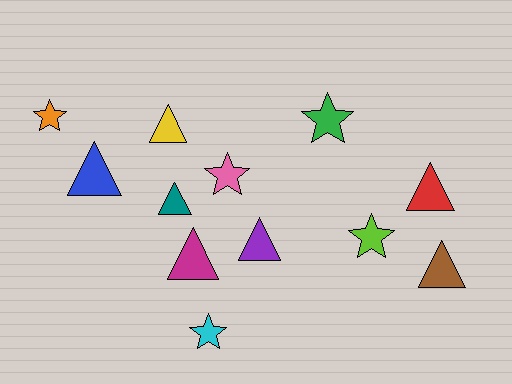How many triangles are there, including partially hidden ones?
There are 7 triangles.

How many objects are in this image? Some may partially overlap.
There are 12 objects.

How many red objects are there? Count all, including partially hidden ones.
There is 1 red object.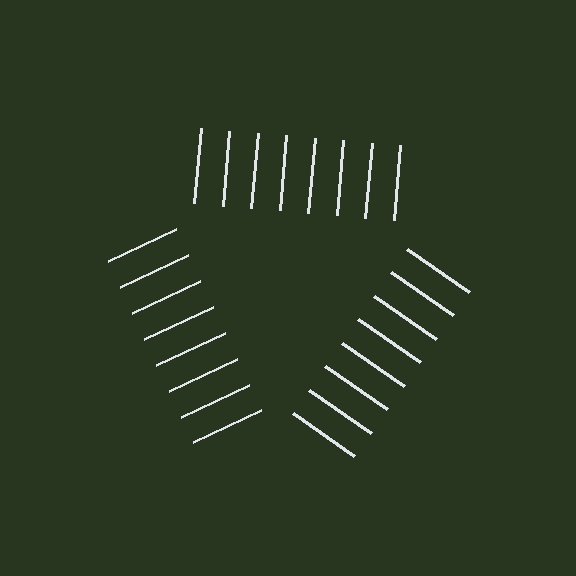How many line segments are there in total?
24 — 8 along each of the 3 edges.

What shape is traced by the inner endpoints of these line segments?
An illusory triangle — the line segments terminate on its edges but no continuous stroke is drawn.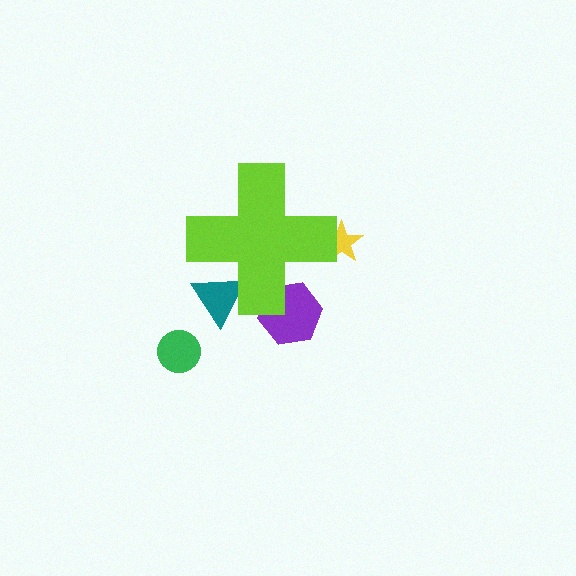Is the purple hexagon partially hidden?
Yes, the purple hexagon is partially hidden behind the lime cross.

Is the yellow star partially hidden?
Yes, the yellow star is partially hidden behind the lime cross.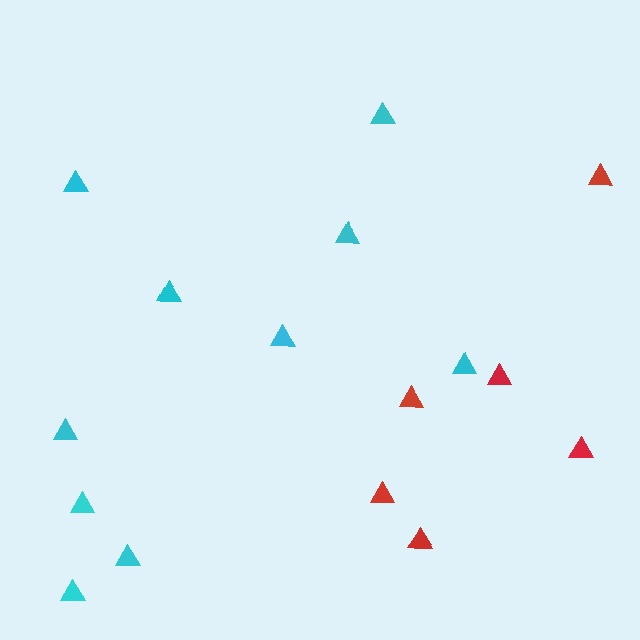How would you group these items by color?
There are 2 groups: one group of red triangles (6) and one group of cyan triangles (10).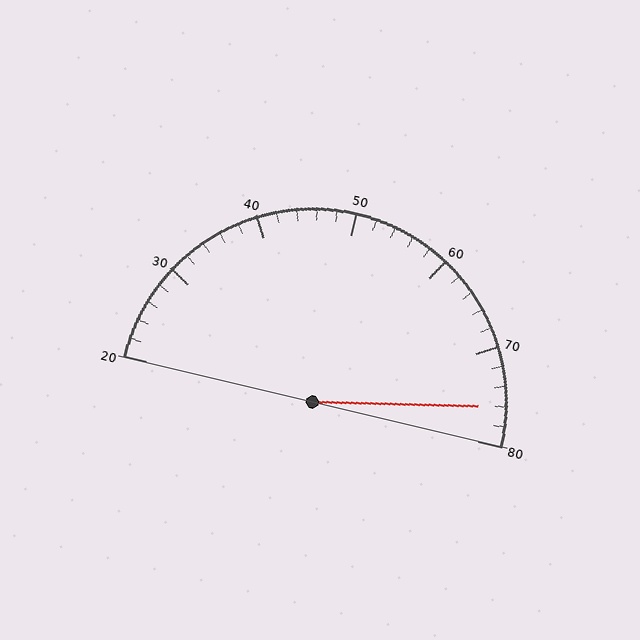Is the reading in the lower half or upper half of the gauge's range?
The reading is in the upper half of the range (20 to 80).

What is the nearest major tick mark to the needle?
The nearest major tick mark is 80.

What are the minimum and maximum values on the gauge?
The gauge ranges from 20 to 80.